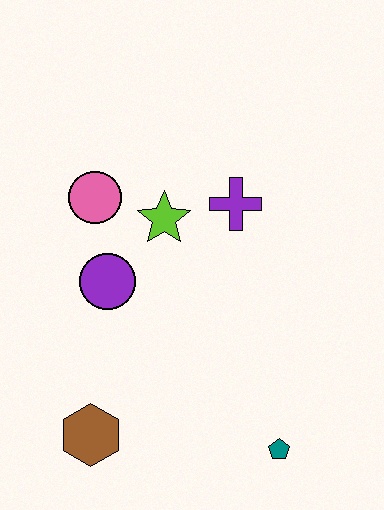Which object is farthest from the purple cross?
The brown hexagon is farthest from the purple cross.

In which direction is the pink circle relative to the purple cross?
The pink circle is to the left of the purple cross.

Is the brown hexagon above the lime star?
No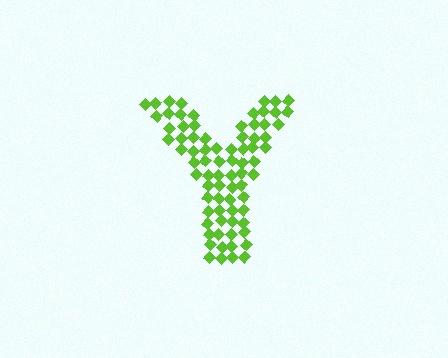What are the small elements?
The small elements are diamonds.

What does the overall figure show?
The overall figure shows the letter Y.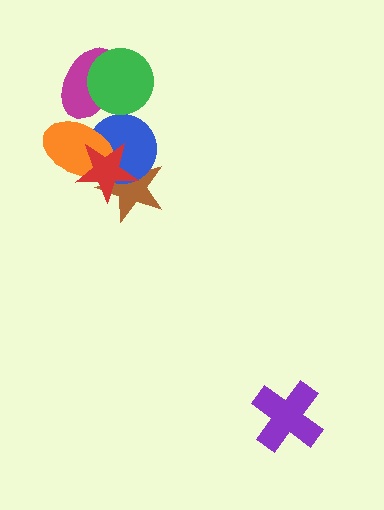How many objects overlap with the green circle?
1 object overlaps with the green circle.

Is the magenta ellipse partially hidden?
Yes, it is partially covered by another shape.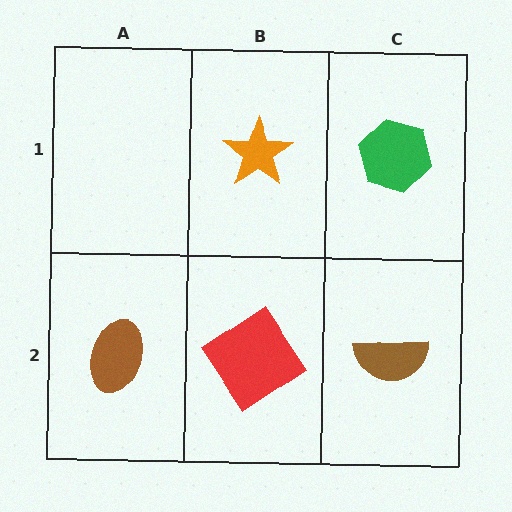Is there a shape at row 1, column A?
No, that cell is empty.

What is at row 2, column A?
A brown ellipse.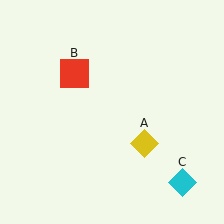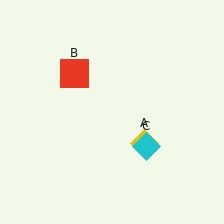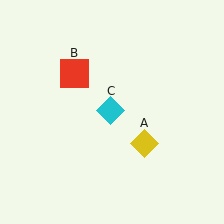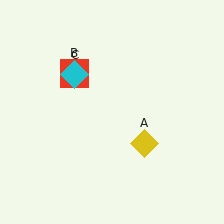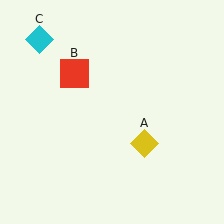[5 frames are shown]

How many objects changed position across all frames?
1 object changed position: cyan diamond (object C).